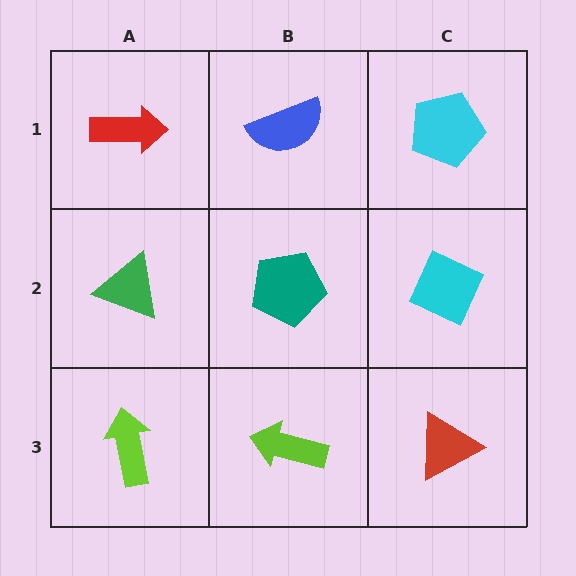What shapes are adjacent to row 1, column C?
A cyan diamond (row 2, column C), a blue semicircle (row 1, column B).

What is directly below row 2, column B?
A lime arrow.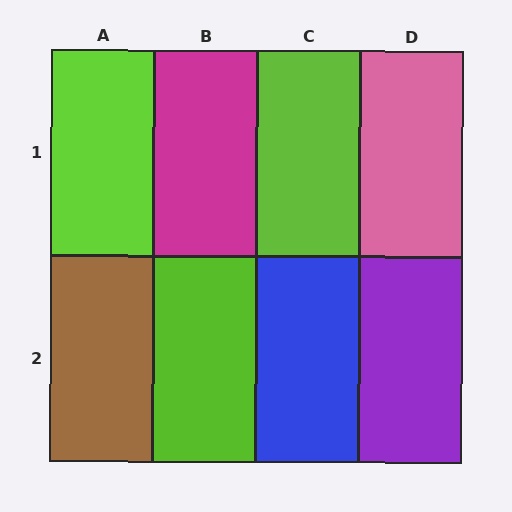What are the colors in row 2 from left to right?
Brown, lime, blue, purple.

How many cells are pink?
1 cell is pink.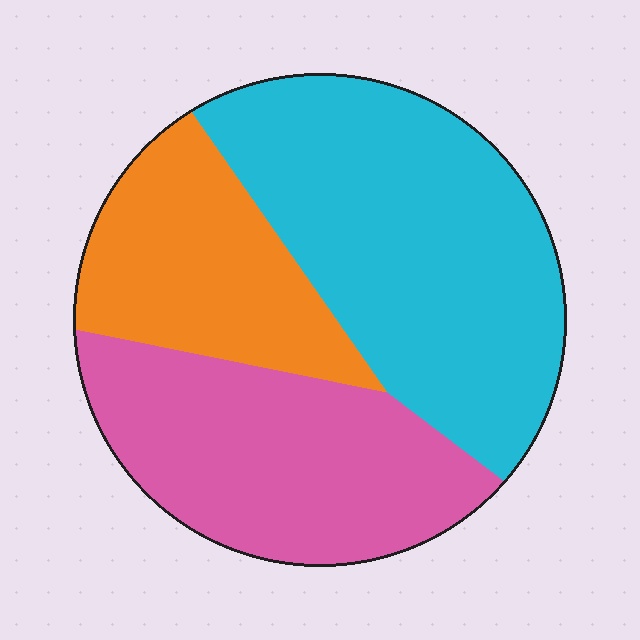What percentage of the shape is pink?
Pink covers about 30% of the shape.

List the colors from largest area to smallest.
From largest to smallest: cyan, pink, orange.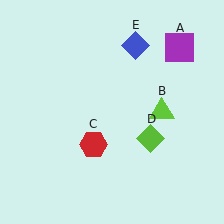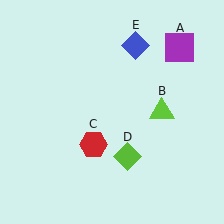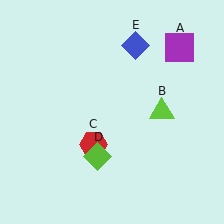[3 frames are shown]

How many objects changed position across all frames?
1 object changed position: lime diamond (object D).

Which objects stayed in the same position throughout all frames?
Purple square (object A) and lime triangle (object B) and red hexagon (object C) and blue diamond (object E) remained stationary.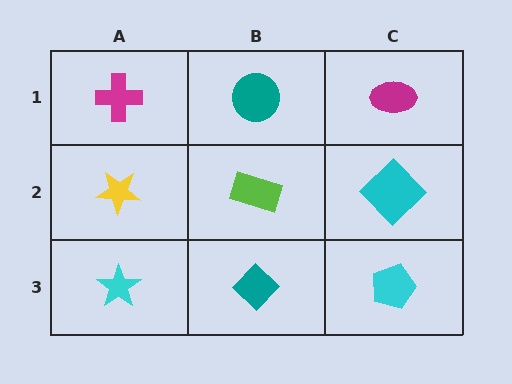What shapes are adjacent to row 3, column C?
A cyan diamond (row 2, column C), a teal diamond (row 3, column B).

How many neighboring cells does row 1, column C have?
2.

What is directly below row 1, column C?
A cyan diamond.